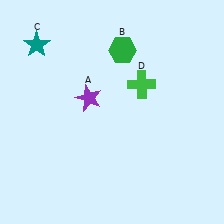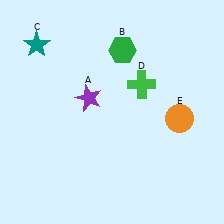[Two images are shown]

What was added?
An orange circle (E) was added in Image 2.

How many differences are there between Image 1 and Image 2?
There is 1 difference between the two images.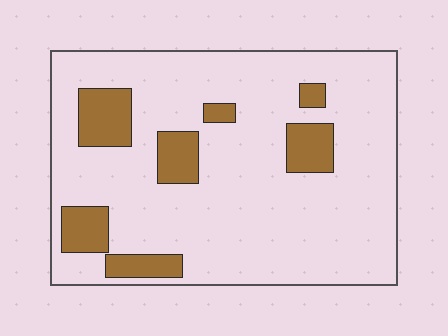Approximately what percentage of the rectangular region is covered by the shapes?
Approximately 15%.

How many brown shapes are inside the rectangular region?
7.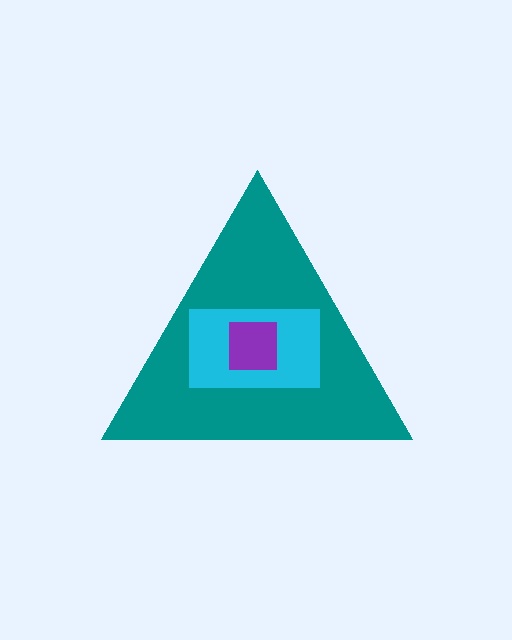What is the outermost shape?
The teal triangle.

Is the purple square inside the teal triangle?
Yes.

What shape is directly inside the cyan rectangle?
The purple square.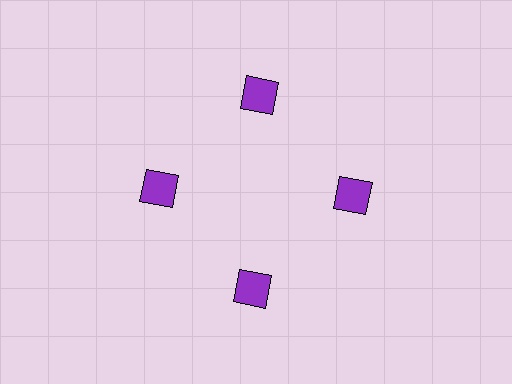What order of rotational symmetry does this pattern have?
This pattern has 4-fold rotational symmetry.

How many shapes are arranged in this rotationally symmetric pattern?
There are 4 shapes, arranged in 4 groups of 1.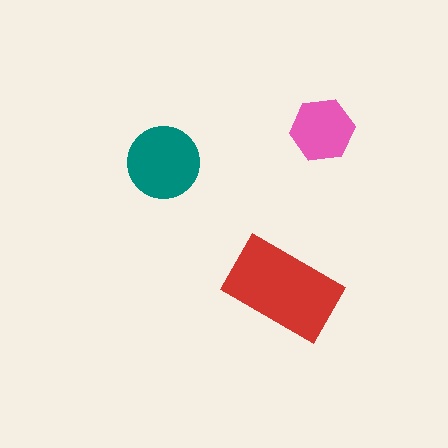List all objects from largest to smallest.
The red rectangle, the teal circle, the pink hexagon.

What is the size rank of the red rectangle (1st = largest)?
1st.